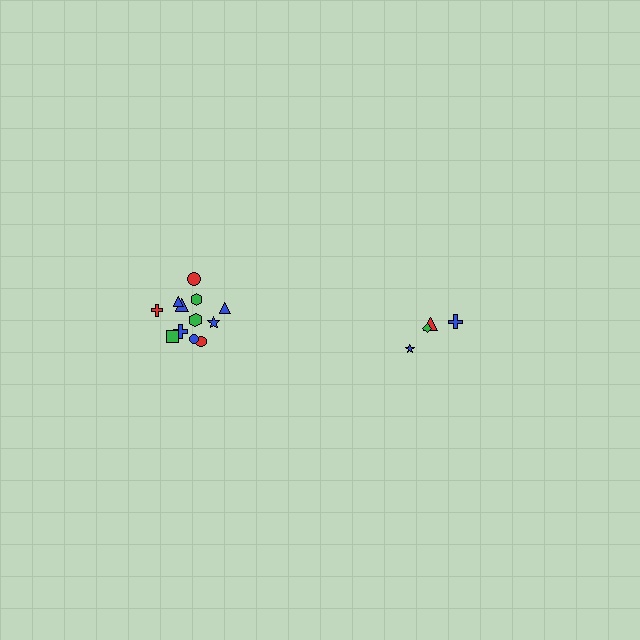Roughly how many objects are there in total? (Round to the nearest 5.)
Roughly 15 objects in total.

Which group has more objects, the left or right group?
The left group.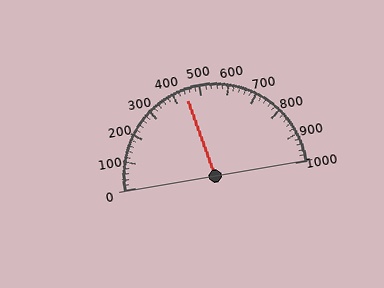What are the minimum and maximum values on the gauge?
The gauge ranges from 0 to 1000.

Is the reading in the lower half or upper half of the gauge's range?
The reading is in the lower half of the range (0 to 1000).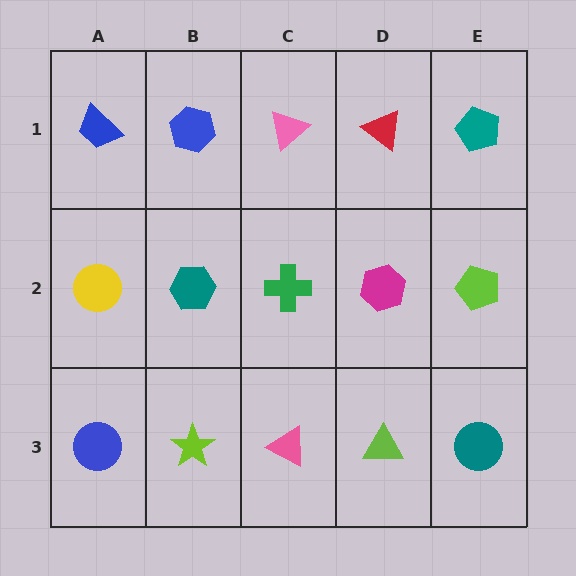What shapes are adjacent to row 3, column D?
A magenta hexagon (row 2, column D), a pink triangle (row 3, column C), a teal circle (row 3, column E).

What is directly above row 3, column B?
A teal hexagon.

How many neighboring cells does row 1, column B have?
3.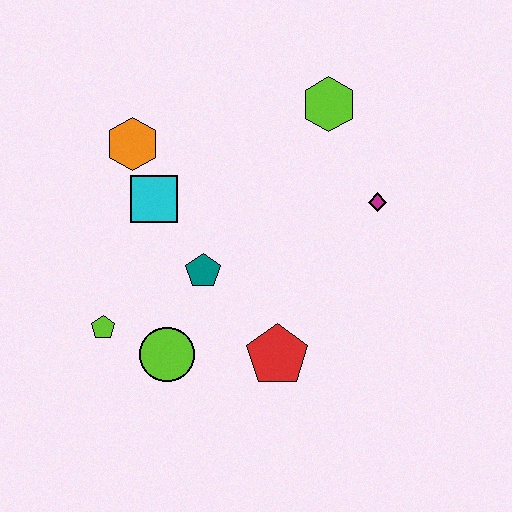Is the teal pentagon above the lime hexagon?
No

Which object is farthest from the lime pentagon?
The lime hexagon is farthest from the lime pentagon.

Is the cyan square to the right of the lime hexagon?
No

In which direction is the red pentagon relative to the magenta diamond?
The red pentagon is below the magenta diamond.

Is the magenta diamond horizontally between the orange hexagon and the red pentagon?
No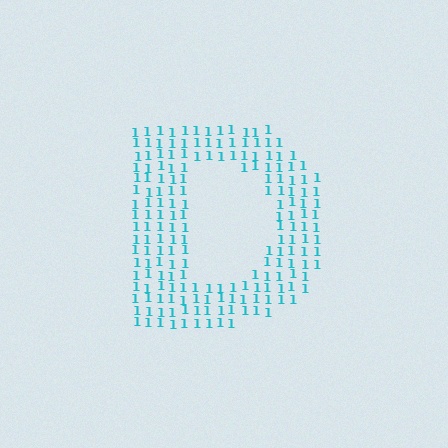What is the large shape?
The large shape is the letter D.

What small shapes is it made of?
It is made of small digit 1's.